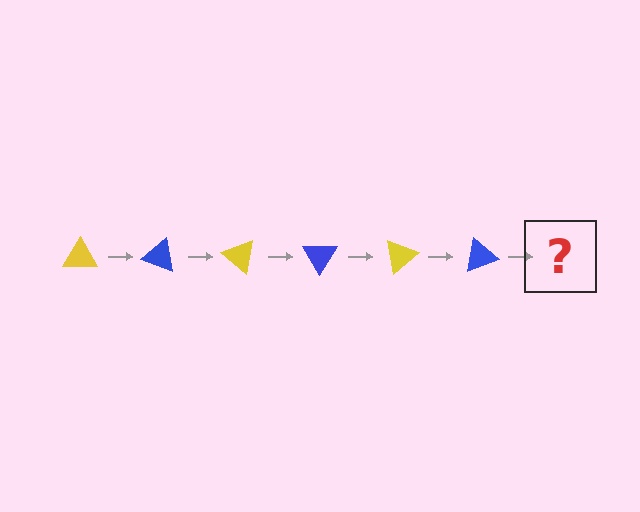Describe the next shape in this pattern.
It should be a yellow triangle, rotated 120 degrees from the start.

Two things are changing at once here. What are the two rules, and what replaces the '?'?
The two rules are that it rotates 20 degrees each step and the color cycles through yellow and blue. The '?' should be a yellow triangle, rotated 120 degrees from the start.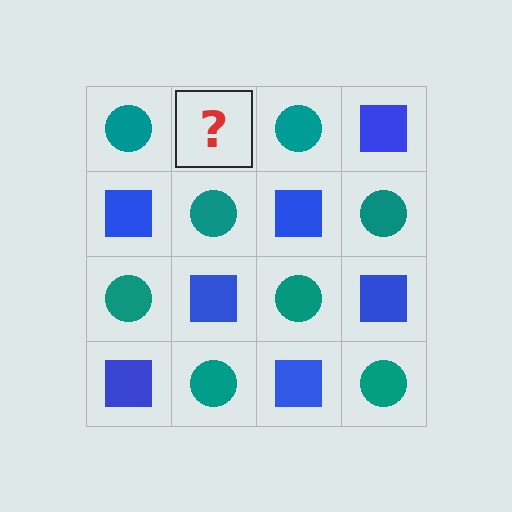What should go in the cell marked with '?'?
The missing cell should contain a blue square.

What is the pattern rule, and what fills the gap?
The rule is that it alternates teal circle and blue square in a checkerboard pattern. The gap should be filled with a blue square.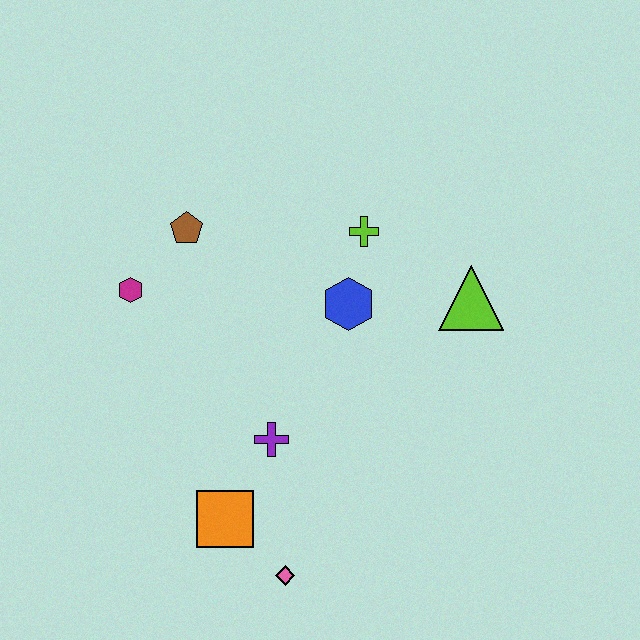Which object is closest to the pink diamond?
The orange square is closest to the pink diamond.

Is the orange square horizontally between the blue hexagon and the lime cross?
No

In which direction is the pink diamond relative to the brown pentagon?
The pink diamond is below the brown pentagon.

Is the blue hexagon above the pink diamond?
Yes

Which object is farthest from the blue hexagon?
The pink diamond is farthest from the blue hexagon.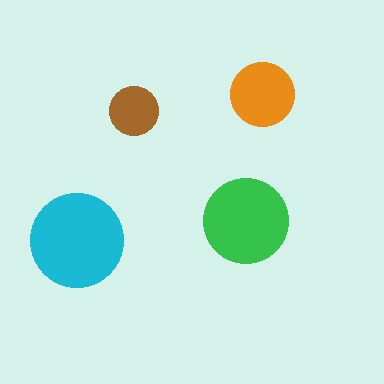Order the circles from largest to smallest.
the cyan one, the green one, the orange one, the brown one.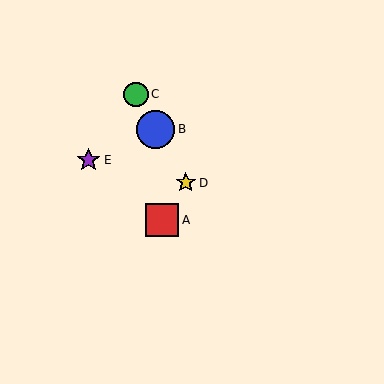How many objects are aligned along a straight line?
3 objects (B, C, D) are aligned along a straight line.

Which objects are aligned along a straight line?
Objects B, C, D are aligned along a straight line.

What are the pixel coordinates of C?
Object C is at (136, 94).